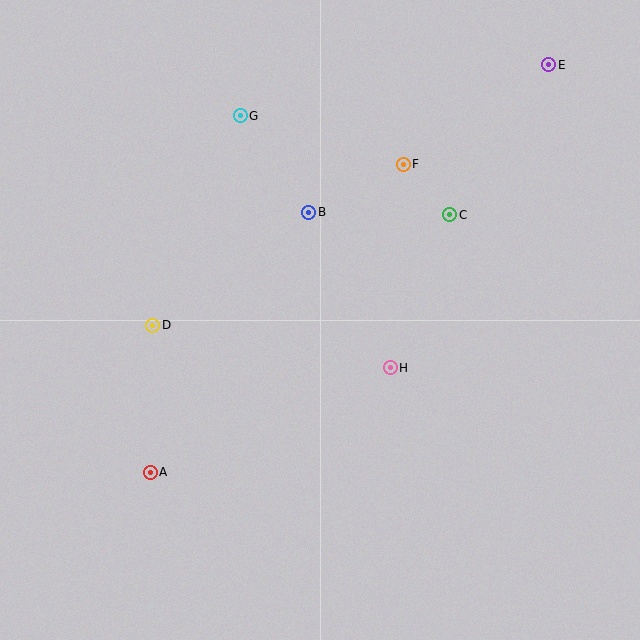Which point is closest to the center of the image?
Point H at (390, 368) is closest to the center.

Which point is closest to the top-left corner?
Point G is closest to the top-left corner.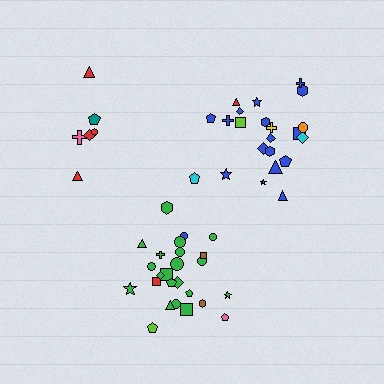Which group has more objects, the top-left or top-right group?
The top-right group.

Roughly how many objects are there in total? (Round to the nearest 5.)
Roughly 55 objects in total.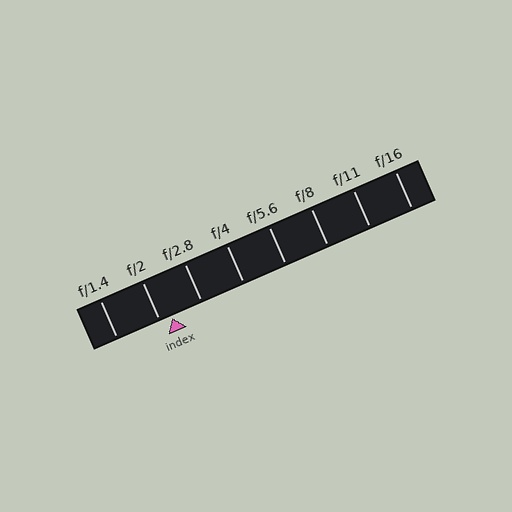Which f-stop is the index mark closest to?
The index mark is closest to f/2.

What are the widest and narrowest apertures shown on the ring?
The widest aperture shown is f/1.4 and the narrowest is f/16.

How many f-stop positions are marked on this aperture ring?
There are 8 f-stop positions marked.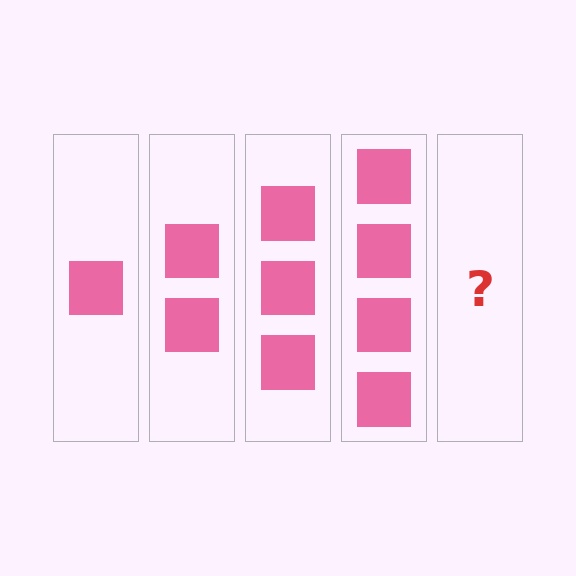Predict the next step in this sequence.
The next step is 5 squares.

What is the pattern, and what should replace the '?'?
The pattern is that each step adds one more square. The '?' should be 5 squares.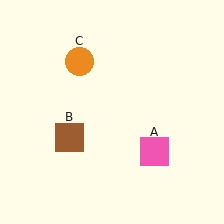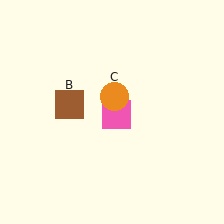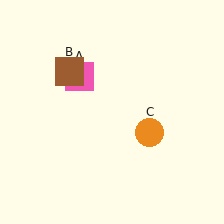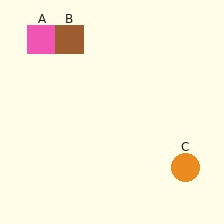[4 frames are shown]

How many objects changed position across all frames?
3 objects changed position: pink square (object A), brown square (object B), orange circle (object C).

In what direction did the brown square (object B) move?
The brown square (object B) moved up.